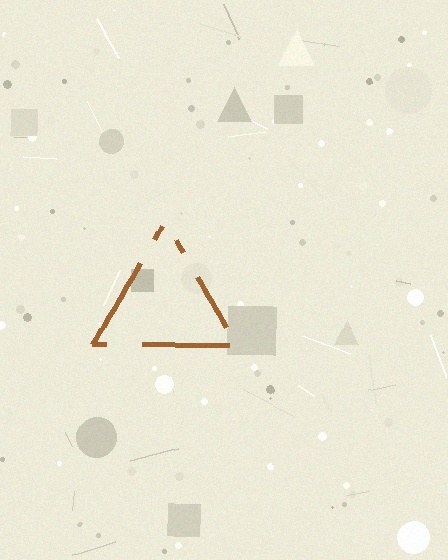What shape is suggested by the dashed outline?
The dashed outline suggests a triangle.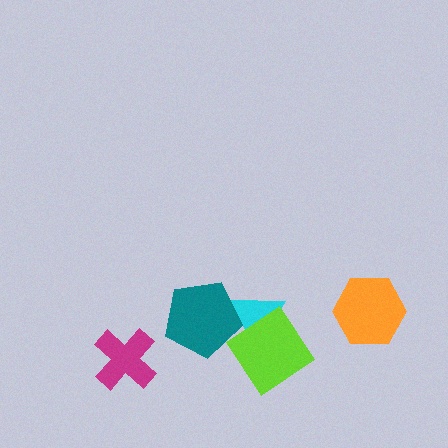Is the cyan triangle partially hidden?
Yes, it is partially covered by another shape.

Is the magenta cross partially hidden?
No, no other shape covers it.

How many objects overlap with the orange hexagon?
0 objects overlap with the orange hexagon.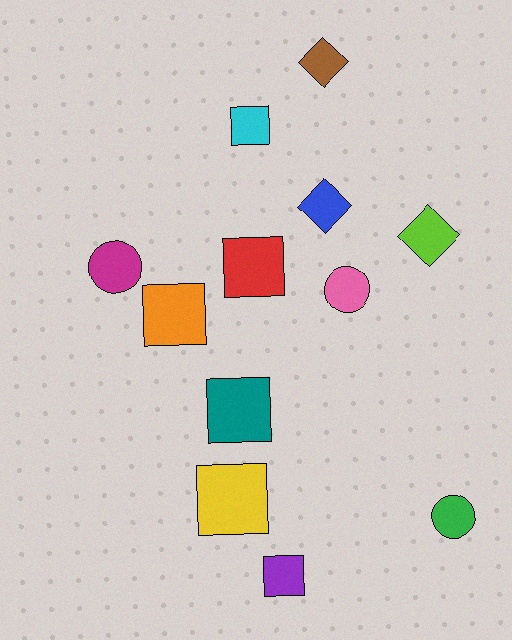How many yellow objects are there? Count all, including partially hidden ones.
There is 1 yellow object.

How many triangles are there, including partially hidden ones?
There are no triangles.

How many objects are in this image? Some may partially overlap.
There are 12 objects.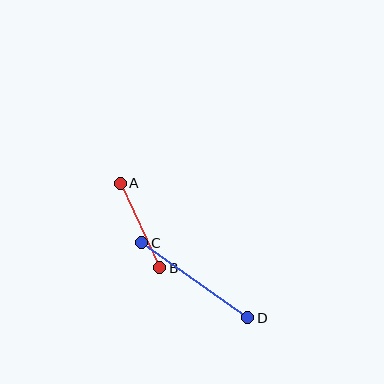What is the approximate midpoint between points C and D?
The midpoint is at approximately (195, 280) pixels.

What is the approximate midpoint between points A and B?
The midpoint is at approximately (140, 225) pixels.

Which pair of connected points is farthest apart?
Points C and D are farthest apart.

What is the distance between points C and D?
The distance is approximately 130 pixels.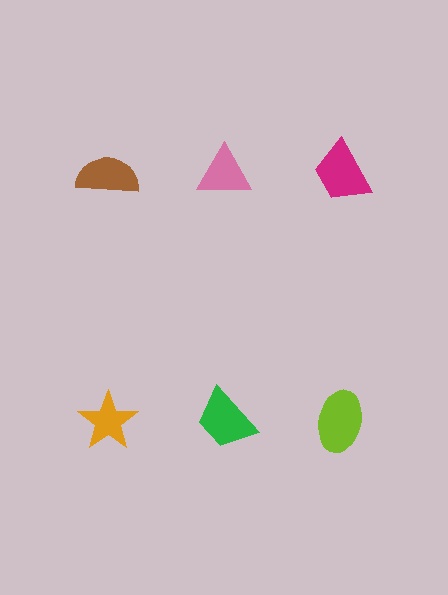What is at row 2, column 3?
A lime ellipse.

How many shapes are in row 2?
3 shapes.